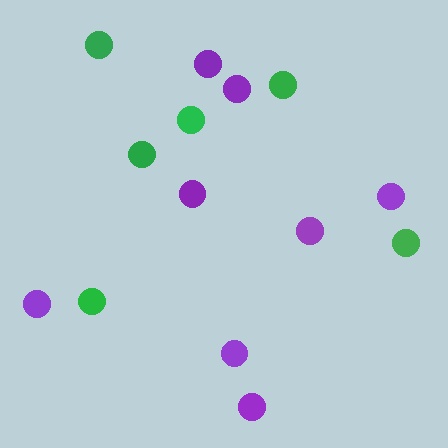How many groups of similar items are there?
There are 2 groups: one group of green circles (6) and one group of purple circles (8).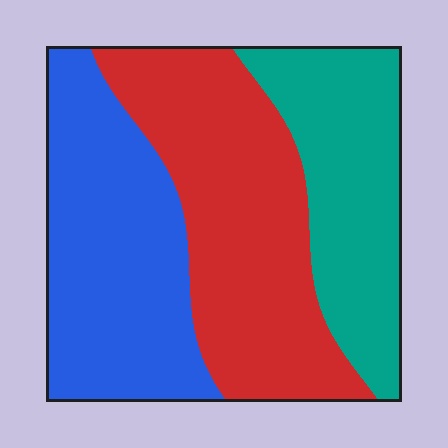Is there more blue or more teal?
Blue.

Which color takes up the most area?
Red, at roughly 40%.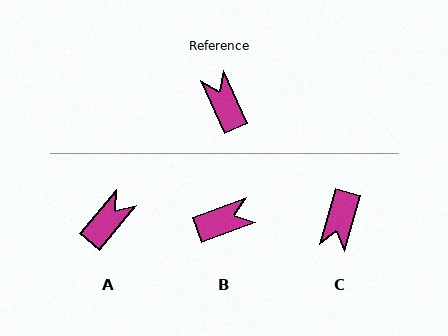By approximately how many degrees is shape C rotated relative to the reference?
Approximately 139 degrees counter-clockwise.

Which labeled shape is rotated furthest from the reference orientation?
C, about 139 degrees away.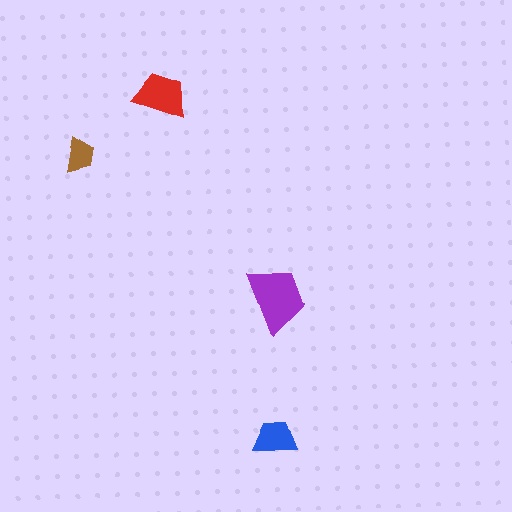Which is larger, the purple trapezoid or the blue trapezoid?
The purple one.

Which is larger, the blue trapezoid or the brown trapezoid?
The blue one.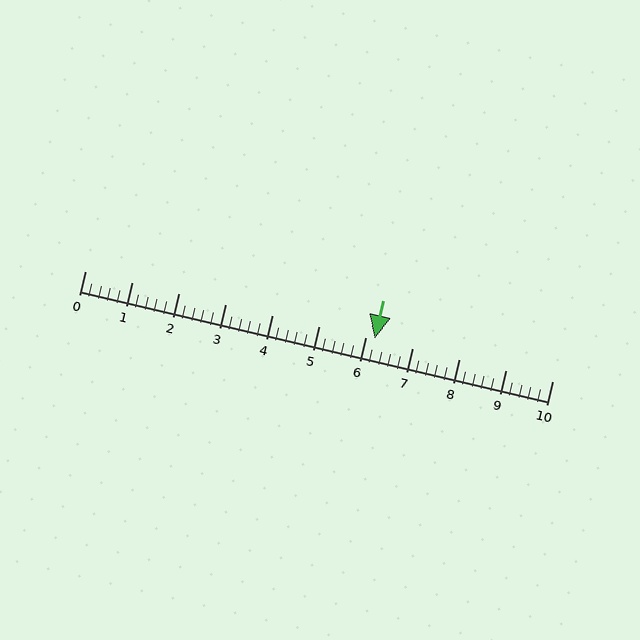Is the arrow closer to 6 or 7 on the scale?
The arrow is closer to 6.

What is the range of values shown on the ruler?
The ruler shows values from 0 to 10.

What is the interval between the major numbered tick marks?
The major tick marks are spaced 1 units apart.